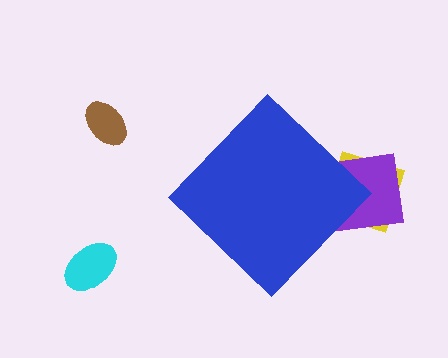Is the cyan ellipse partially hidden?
No, the cyan ellipse is fully visible.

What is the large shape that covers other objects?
A blue diamond.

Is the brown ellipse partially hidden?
No, the brown ellipse is fully visible.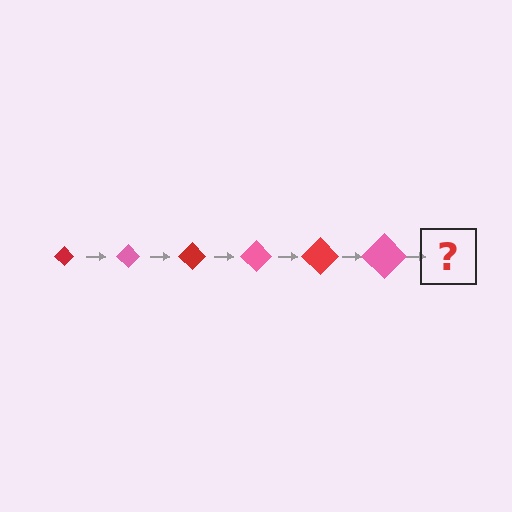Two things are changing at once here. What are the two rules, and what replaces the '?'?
The two rules are that the diamond grows larger each step and the color cycles through red and pink. The '?' should be a red diamond, larger than the previous one.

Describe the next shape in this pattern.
It should be a red diamond, larger than the previous one.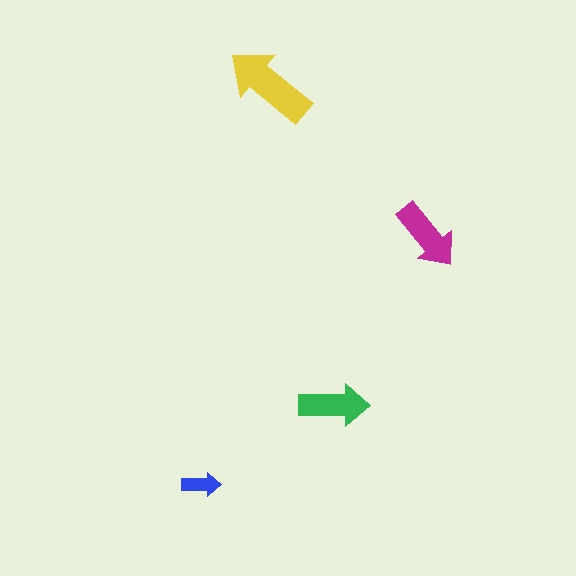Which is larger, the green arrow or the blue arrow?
The green one.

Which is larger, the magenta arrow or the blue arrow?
The magenta one.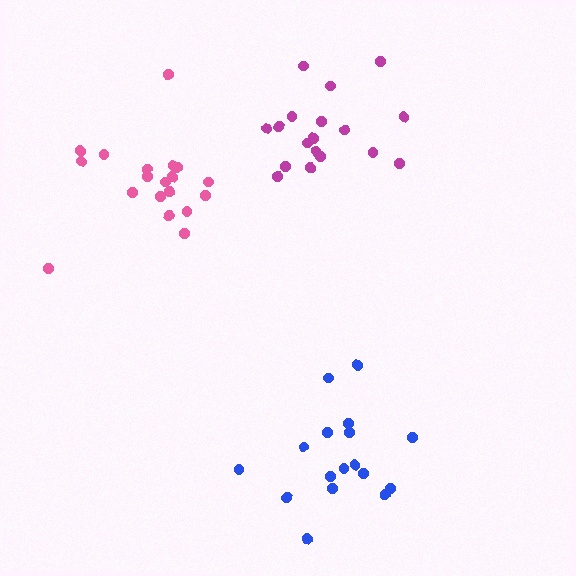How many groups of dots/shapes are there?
There are 3 groups.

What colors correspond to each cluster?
The clusters are colored: pink, blue, magenta.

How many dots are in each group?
Group 1: 19 dots, Group 2: 17 dots, Group 3: 18 dots (54 total).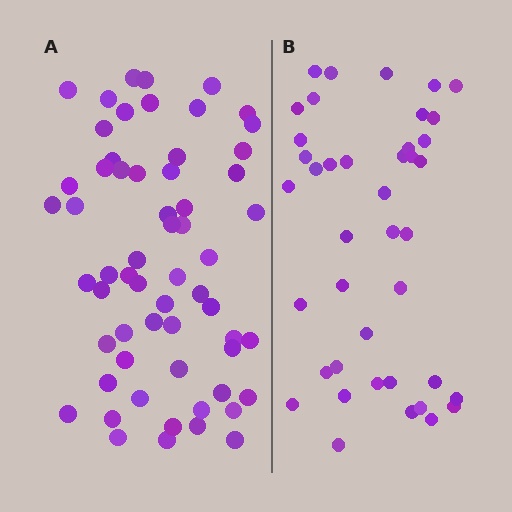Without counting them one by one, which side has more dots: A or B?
Region A (the left region) has more dots.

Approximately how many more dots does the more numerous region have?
Region A has approximately 20 more dots than region B.